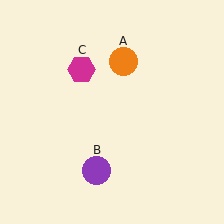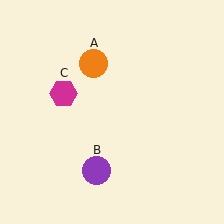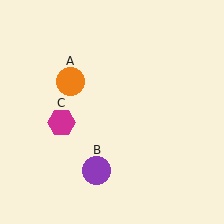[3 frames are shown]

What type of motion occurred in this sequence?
The orange circle (object A), magenta hexagon (object C) rotated counterclockwise around the center of the scene.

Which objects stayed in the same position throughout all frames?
Purple circle (object B) remained stationary.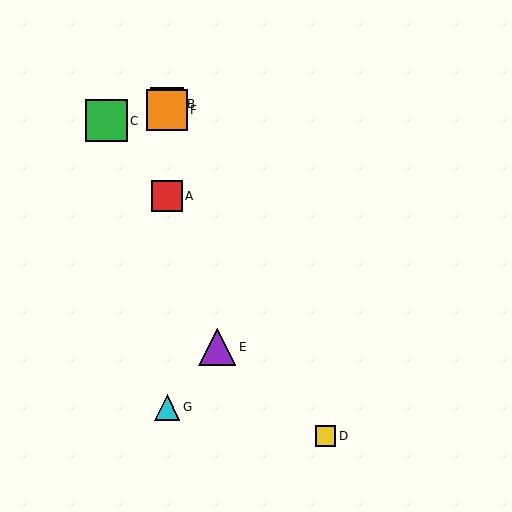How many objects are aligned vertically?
4 objects (A, B, F, G) are aligned vertically.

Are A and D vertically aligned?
No, A is at x≈167 and D is at x≈326.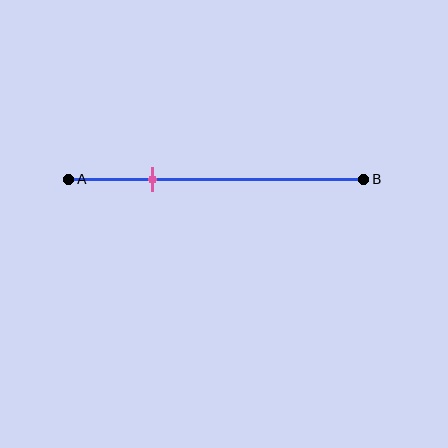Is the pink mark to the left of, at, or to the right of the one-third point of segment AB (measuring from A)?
The pink mark is to the left of the one-third point of segment AB.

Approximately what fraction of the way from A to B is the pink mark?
The pink mark is approximately 30% of the way from A to B.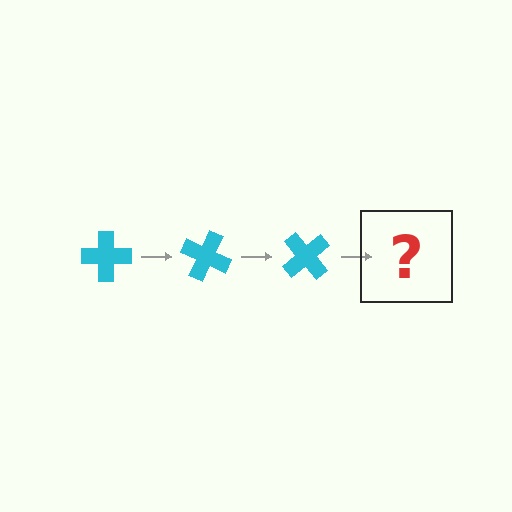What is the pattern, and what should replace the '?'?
The pattern is that the cross rotates 25 degrees each step. The '?' should be a cyan cross rotated 75 degrees.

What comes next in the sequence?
The next element should be a cyan cross rotated 75 degrees.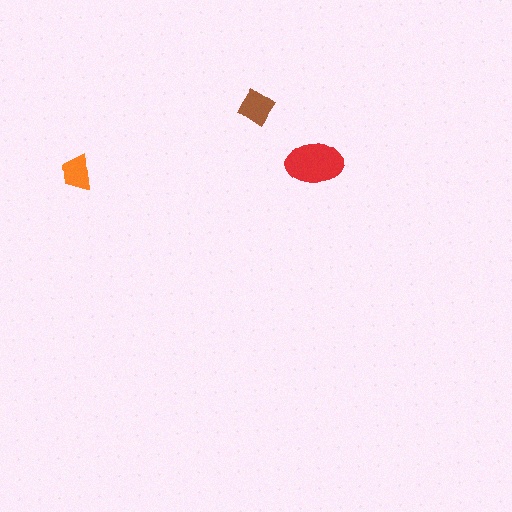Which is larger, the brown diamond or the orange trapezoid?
The brown diamond.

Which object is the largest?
The red ellipse.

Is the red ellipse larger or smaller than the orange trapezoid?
Larger.